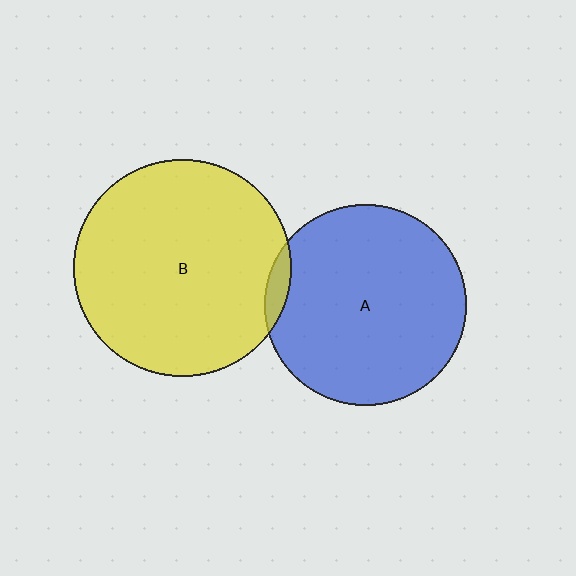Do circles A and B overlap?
Yes.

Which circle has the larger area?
Circle B (yellow).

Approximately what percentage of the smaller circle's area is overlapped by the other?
Approximately 5%.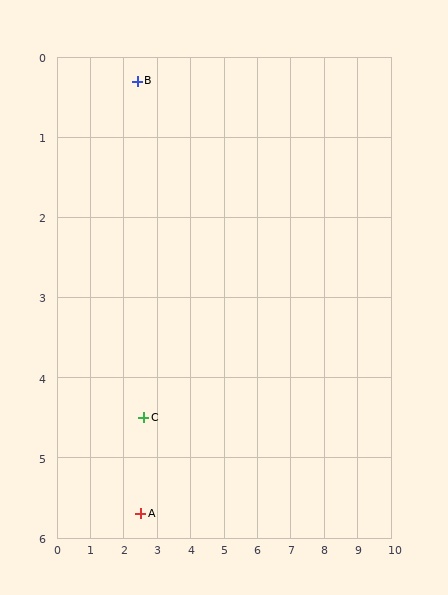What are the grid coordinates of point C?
Point C is at approximately (2.6, 4.5).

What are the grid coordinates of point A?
Point A is at approximately (2.5, 5.7).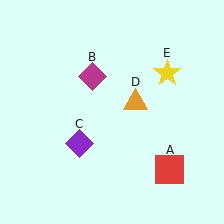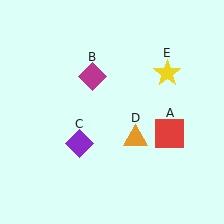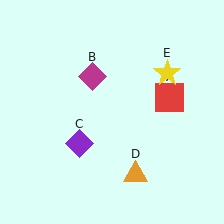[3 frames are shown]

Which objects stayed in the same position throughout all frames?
Magenta diamond (object B) and purple diamond (object C) and yellow star (object E) remained stationary.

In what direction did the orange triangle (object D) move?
The orange triangle (object D) moved down.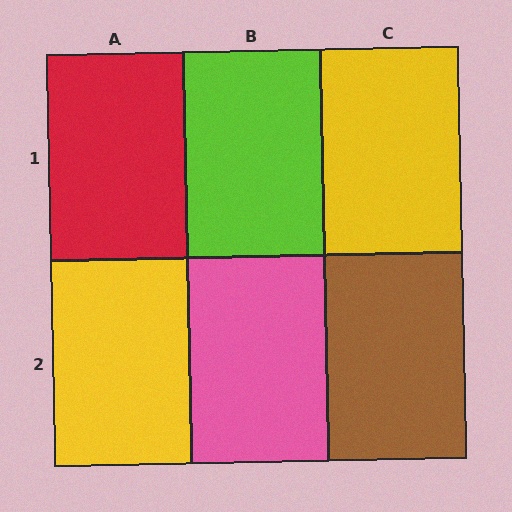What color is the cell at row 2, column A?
Yellow.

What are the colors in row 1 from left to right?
Red, lime, yellow.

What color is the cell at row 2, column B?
Pink.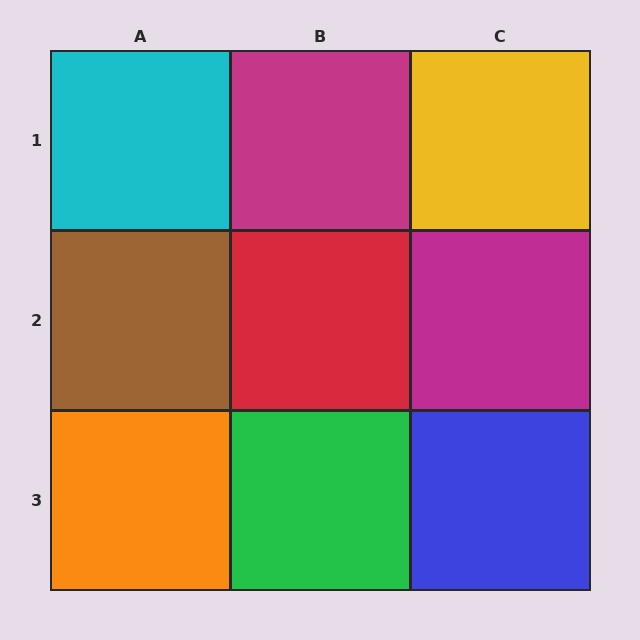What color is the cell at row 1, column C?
Yellow.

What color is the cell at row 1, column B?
Magenta.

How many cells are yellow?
1 cell is yellow.